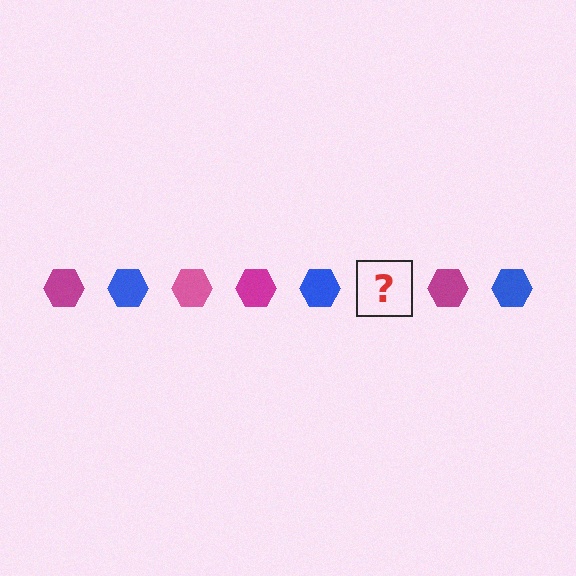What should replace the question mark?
The question mark should be replaced with a pink hexagon.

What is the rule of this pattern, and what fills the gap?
The rule is that the pattern cycles through magenta, blue, pink hexagons. The gap should be filled with a pink hexagon.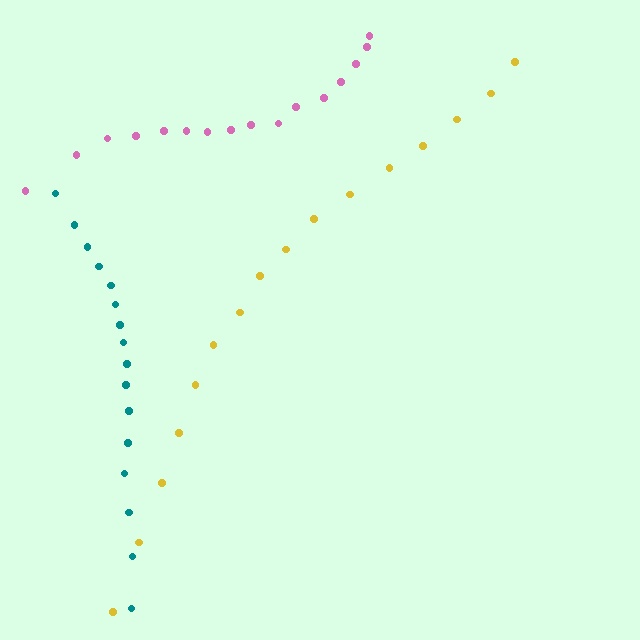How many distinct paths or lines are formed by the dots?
There are 3 distinct paths.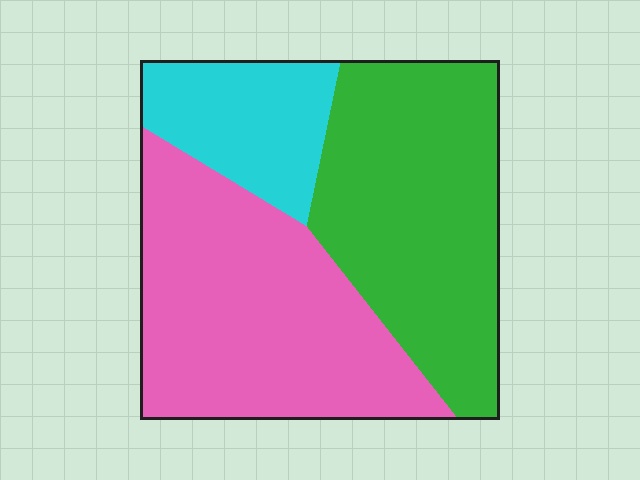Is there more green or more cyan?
Green.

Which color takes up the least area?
Cyan, at roughly 15%.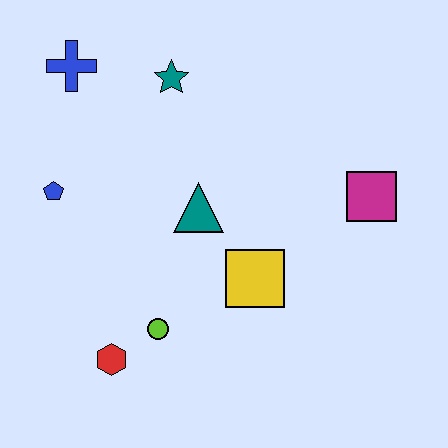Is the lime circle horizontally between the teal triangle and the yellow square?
No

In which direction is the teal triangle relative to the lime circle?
The teal triangle is above the lime circle.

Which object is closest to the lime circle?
The red hexagon is closest to the lime circle.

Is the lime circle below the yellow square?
Yes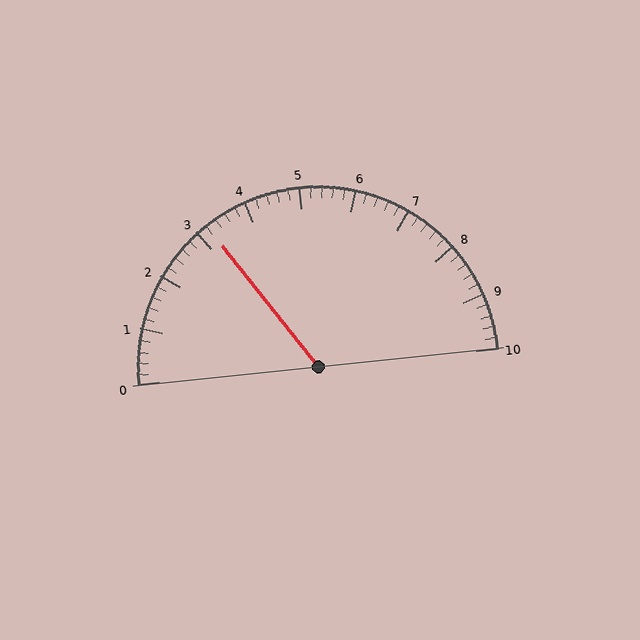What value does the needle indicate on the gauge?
The needle indicates approximately 3.2.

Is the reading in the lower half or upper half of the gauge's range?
The reading is in the lower half of the range (0 to 10).